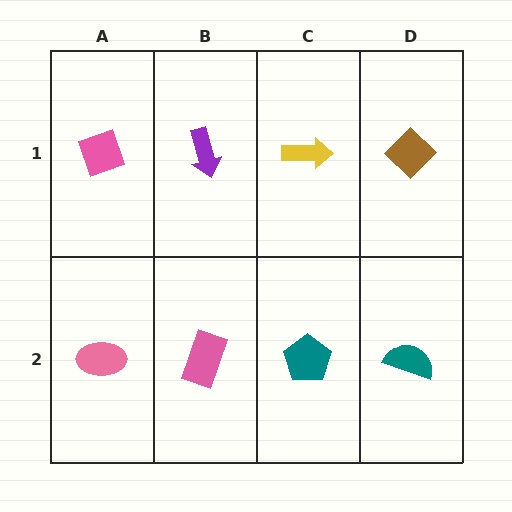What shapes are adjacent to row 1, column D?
A teal semicircle (row 2, column D), a yellow arrow (row 1, column C).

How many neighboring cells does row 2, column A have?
2.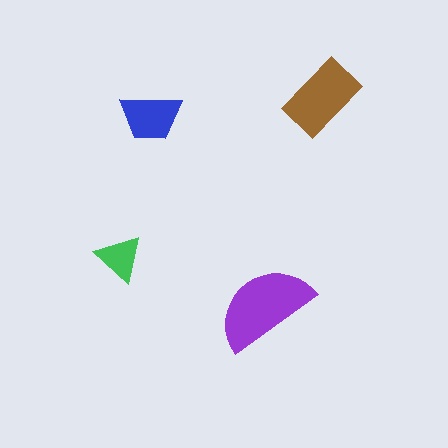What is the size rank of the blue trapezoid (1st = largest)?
3rd.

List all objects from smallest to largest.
The green triangle, the blue trapezoid, the brown rectangle, the purple semicircle.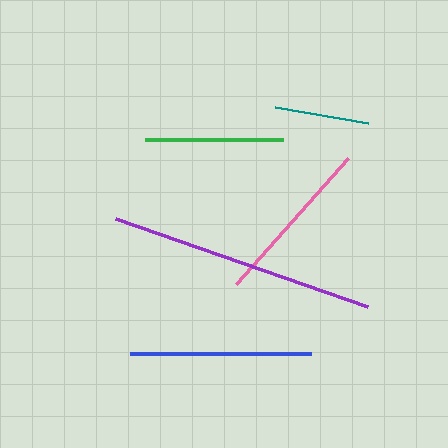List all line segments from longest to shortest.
From longest to shortest: purple, blue, pink, green, teal.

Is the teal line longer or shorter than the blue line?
The blue line is longer than the teal line.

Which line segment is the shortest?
The teal line is the shortest at approximately 94 pixels.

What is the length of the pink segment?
The pink segment is approximately 169 pixels long.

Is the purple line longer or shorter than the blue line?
The purple line is longer than the blue line.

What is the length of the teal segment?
The teal segment is approximately 94 pixels long.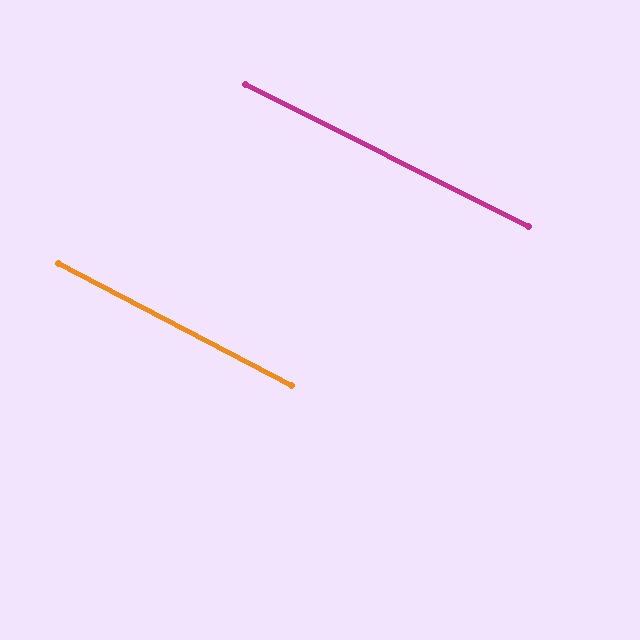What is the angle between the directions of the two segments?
Approximately 1 degree.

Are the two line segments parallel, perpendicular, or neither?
Parallel — their directions differ by only 0.7°.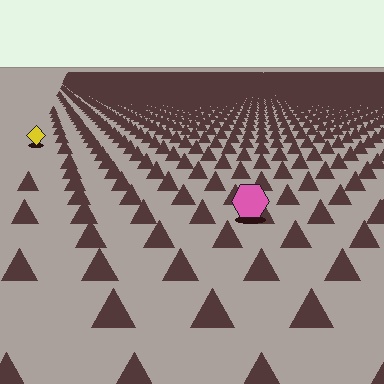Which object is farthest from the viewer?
The yellow diamond is farthest from the viewer. It appears smaller and the ground texture around it is denser.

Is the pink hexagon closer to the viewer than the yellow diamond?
Yes. The pink hexagon is closer — you can tell from the texture gradient: the ground texture is coarser near it.